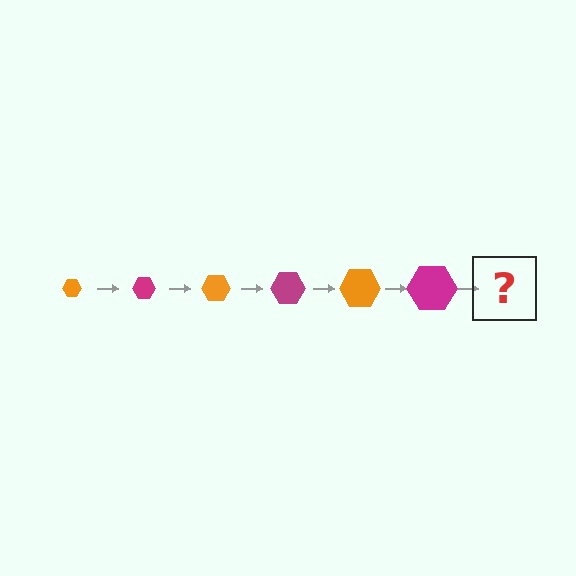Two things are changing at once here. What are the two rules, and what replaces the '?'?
The two rules are that the hexagon grows larger each step and the color cycles through orange and magenta. The '?' should be an orange hexagon, larger than the previous one.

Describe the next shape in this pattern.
It should be an orange hexagon, larger than the previous one.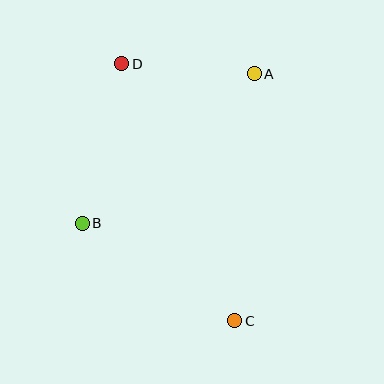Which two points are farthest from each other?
Points C and D are farthest from each other.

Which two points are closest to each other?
Points A and D are closest to each other.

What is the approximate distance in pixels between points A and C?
The distance between A and C is approximately 248 pixels.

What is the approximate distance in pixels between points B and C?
The distance between B and C is approximately 181 pixels.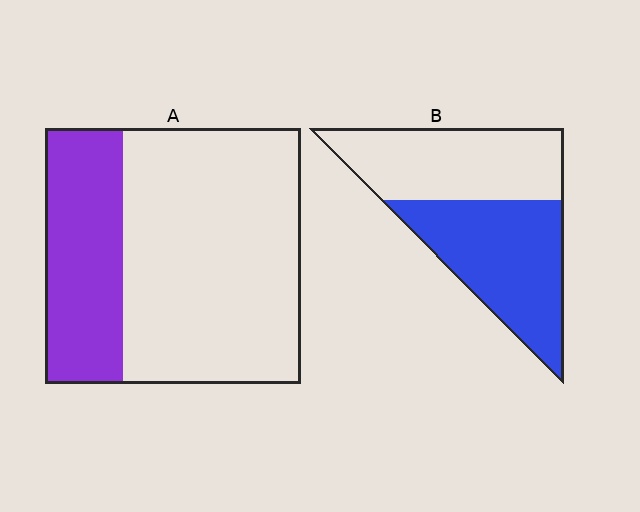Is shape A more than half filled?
No.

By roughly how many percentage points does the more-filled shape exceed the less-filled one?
By roughly 20 percentage points (B over A).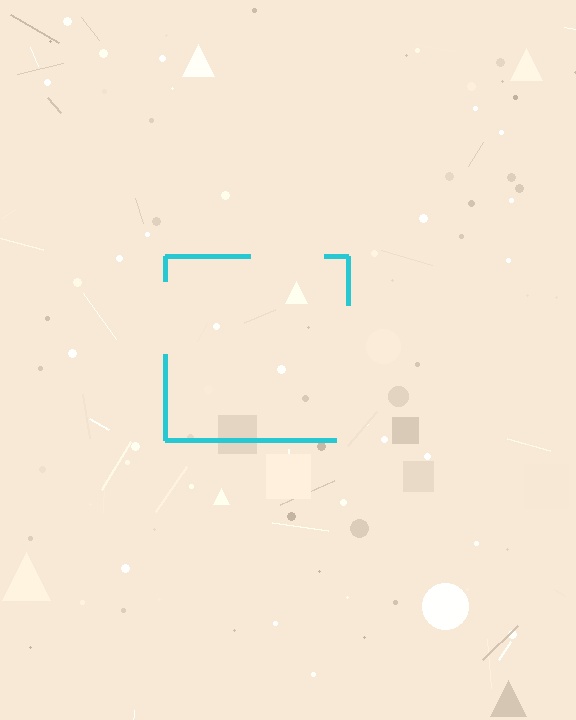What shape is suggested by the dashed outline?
The dashed outline suggests a square.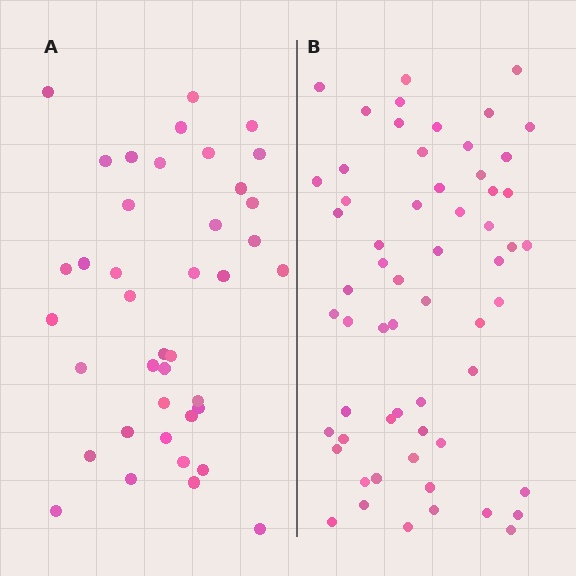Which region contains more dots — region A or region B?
Region B (the right region) has more dots.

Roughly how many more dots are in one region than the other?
Region B has approximately 20 more dots than region A.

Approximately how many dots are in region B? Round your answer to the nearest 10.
About 60 dots.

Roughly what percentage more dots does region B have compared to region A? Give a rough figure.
About 50% more.